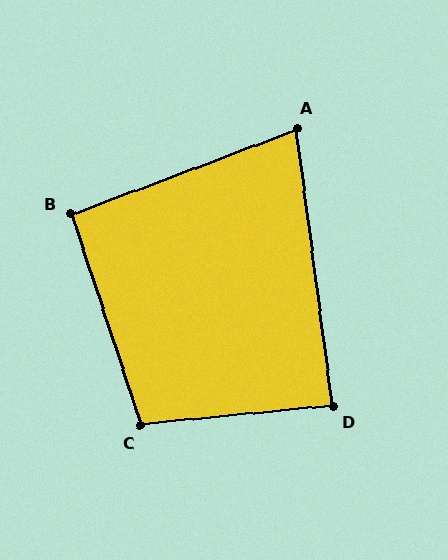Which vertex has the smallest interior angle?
A, at approximately 77 degrees.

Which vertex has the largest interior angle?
C, at approximately 103 degrees.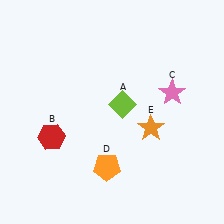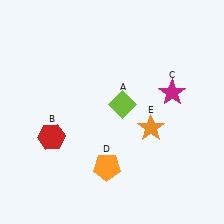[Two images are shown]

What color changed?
The star (C) changed from pink in Image 1 to magenta in Image 2.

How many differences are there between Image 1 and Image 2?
There is 1 difference between the two images.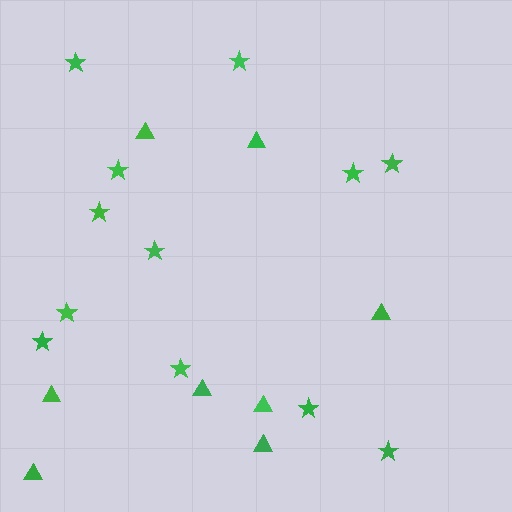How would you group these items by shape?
There are 2 groups: one group of stars (12) and one group of triangles (8).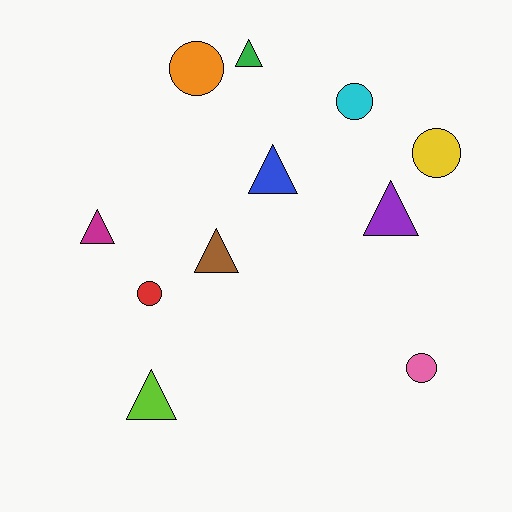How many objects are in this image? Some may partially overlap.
There are 11 objects.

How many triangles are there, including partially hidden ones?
There are 6 triangles.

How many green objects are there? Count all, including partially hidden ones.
There is 1 green object.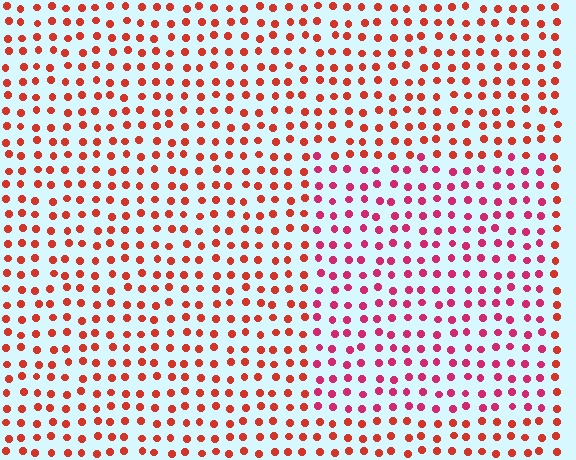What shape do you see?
I see a rectangle.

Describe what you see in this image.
The image is filled with small red elements in a uniform arrangement. A rectangle-shaped region is visible where the elements are tinted to a slightly different hue, forming a subtle color boundary.